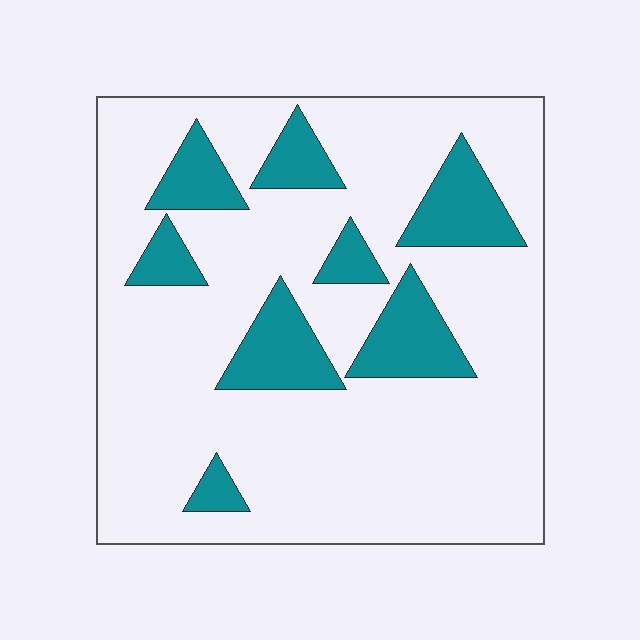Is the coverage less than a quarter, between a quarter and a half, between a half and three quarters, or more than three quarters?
Less than a quarter.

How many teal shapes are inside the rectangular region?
8.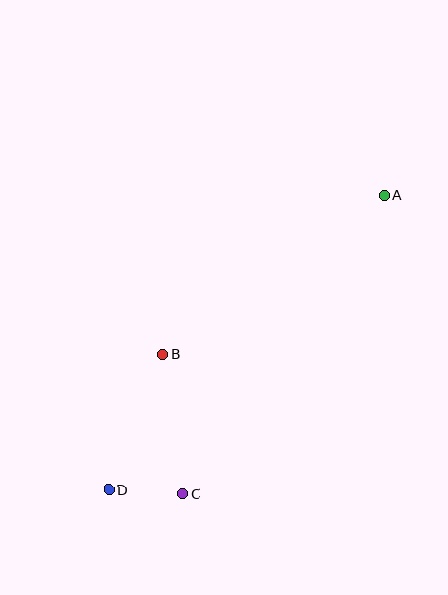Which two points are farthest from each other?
Points A and D are farthest from each other.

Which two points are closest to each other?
Points C and D are closest to each other.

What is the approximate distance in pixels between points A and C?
The distance between A and C is approximately 360 pixels.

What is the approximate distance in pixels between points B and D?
The distance between B and D is approximately 146 pixels.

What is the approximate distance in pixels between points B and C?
The distance between B and C is approximately 141 pixels.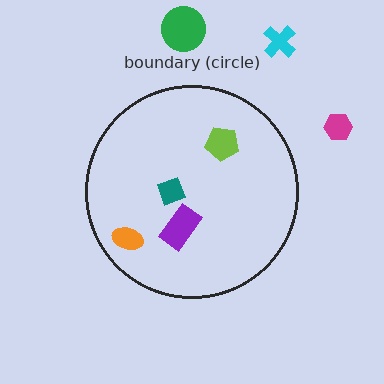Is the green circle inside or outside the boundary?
Outside.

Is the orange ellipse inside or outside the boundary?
Inside.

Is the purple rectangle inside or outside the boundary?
Inside.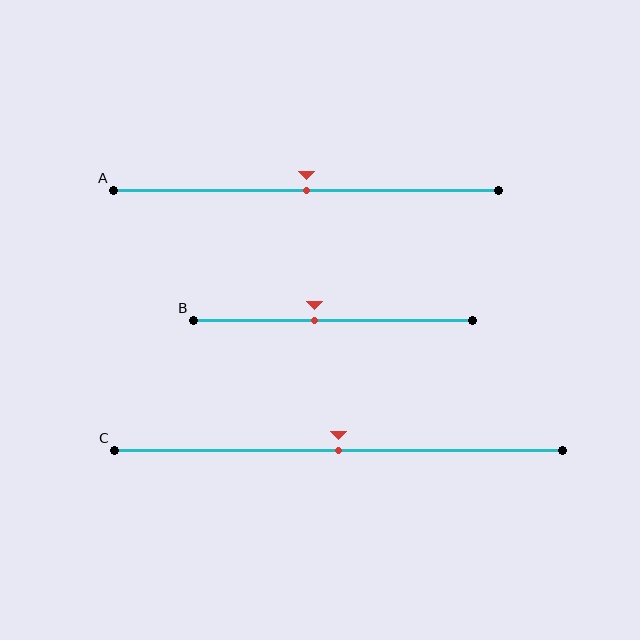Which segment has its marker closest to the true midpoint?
Segment A has its marker closest to the true midpoint.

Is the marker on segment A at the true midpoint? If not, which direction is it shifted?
Yes, the marker on segment A is at the true midpoint.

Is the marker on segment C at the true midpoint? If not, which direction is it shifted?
Yes, the marker on segment C is at the true midpoint.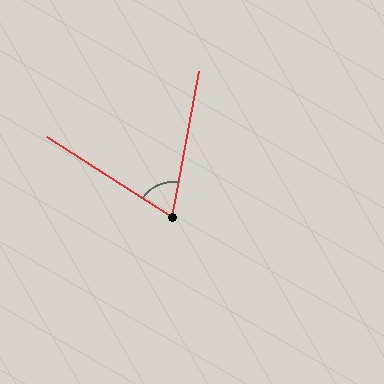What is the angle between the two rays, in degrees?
Approximately 68 degrees.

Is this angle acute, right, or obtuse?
It is acute.